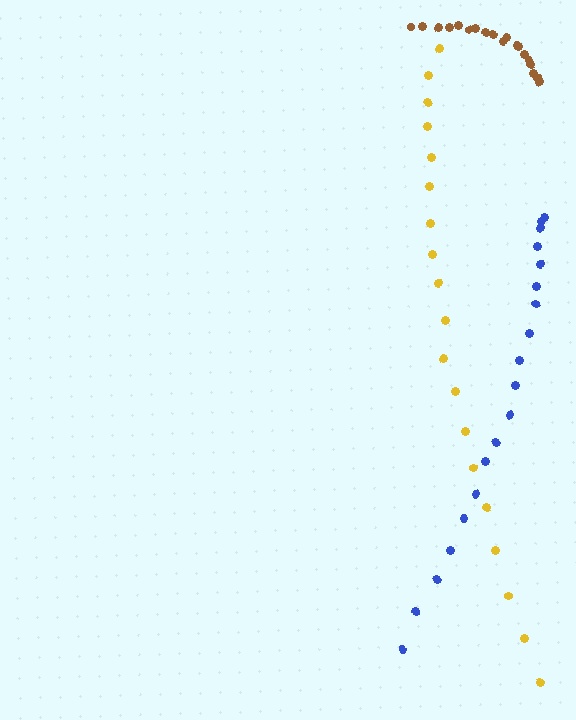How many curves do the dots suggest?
There are 3 distinct paths.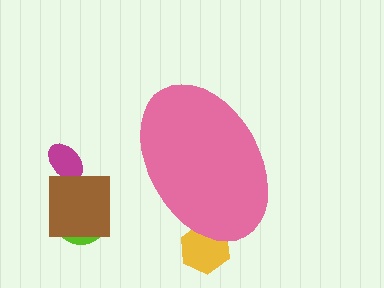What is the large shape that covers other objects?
A pink ellipse.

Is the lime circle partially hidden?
No, the lime circle is fully visible.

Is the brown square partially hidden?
No, the brown square is fully visible.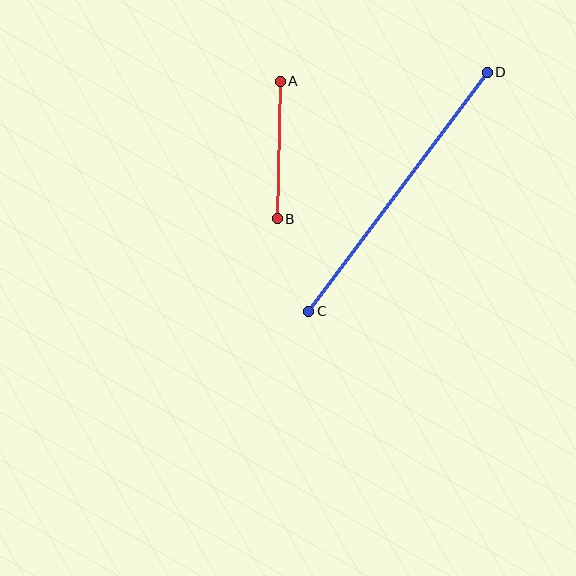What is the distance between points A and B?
The distance is approximately 137 pixels.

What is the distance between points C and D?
The distance is approximately 298 pixels.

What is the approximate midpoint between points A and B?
The midpoint is at approximately (279, 150) pixels.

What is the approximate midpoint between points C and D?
The midpoint is at approximately (398, 192) pixels.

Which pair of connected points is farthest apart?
Points C and D are farthest apart.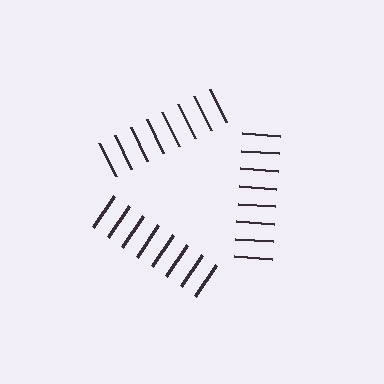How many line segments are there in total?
24 — 8 along each of the 3 edges.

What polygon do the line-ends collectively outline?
An illusory triangle — the line segments terminate on its edges but no continuous stroke is drawn.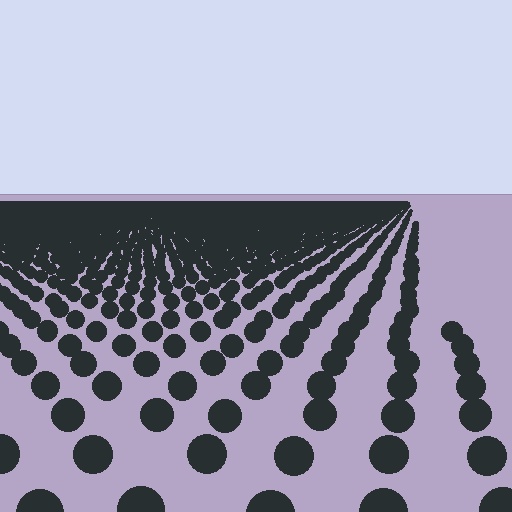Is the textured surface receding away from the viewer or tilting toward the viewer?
The surface is receding away from the viewer. Texture elements get smaller and denser toward the top.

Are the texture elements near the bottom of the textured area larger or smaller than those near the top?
Larger. Near the bottom, elements are closer to the viewer and appear at a bigger on-screen size.